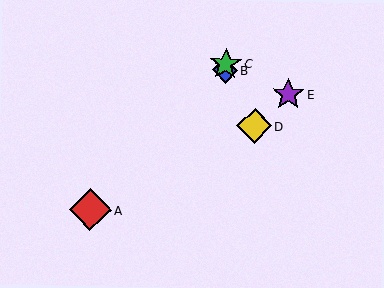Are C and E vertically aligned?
No, C is at x≈226 and E is at x≈288.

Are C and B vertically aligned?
Yes, both are at x≈226.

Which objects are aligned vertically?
Objects B, C are aligned vertically.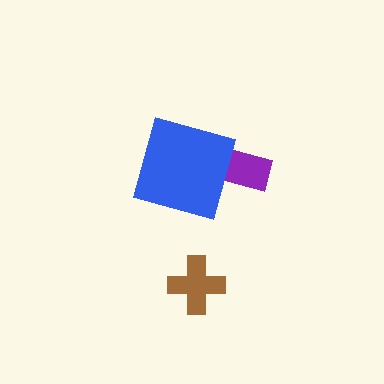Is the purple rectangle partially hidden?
Yes, it is partially covered by another shape.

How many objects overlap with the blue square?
1 object overlaps with the blue square.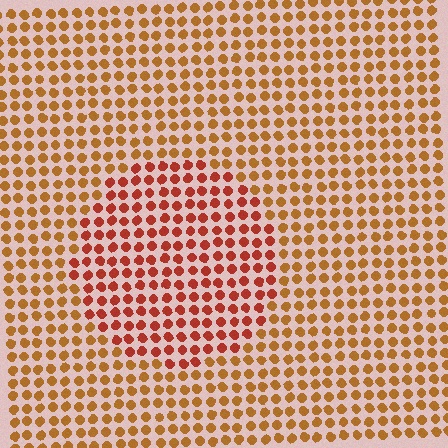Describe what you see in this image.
The image is filled with small brown elements in a uniform arrangement. A circle-shaped region is visible where the elements are tinted to a slightly different hue, forming a subtle color boundary.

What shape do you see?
I see a circle.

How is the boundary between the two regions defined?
The boundary is defined purely by a slight shift in hue (about 27 degrees). Spacing, size, and orientation are identical on both sides.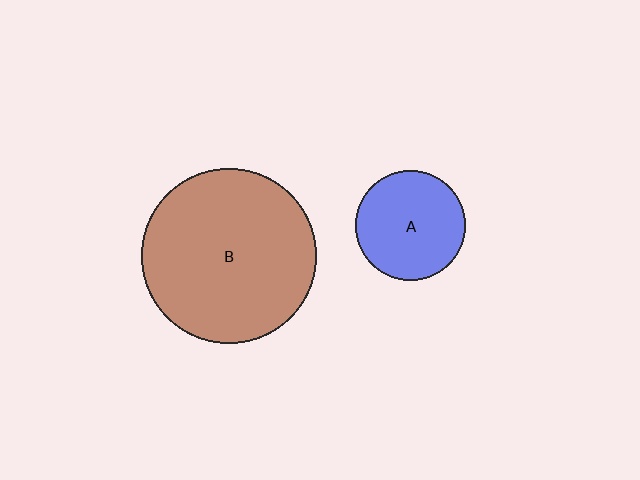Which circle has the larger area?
Circle B (brown).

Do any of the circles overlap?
No, none of the circles overlap.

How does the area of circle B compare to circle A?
Approximately 2.5 times.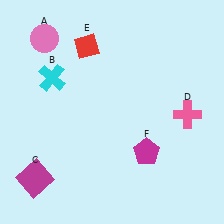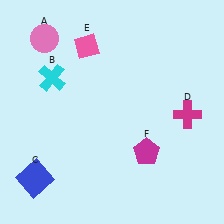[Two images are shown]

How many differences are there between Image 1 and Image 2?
There are 3 differences between the two images.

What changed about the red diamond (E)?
In Image 1, E is red. In Image 2, it changed to pink.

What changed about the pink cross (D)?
In Image 1, D is pink. In Image 2, it changed to magenta.